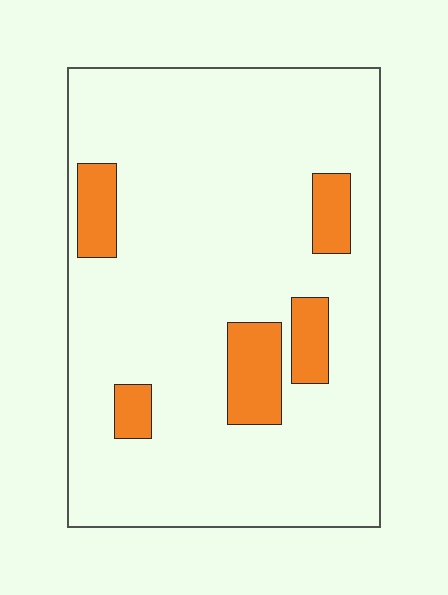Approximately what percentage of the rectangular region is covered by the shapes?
Approximately 10%.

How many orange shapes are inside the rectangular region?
5.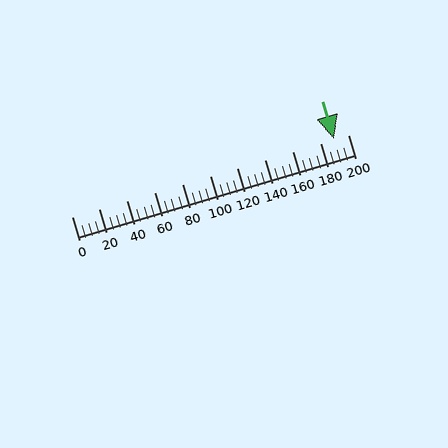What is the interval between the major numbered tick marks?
The major tick marks are spaced 20 units apart.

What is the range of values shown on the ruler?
The ruler shows values from 0 to 200.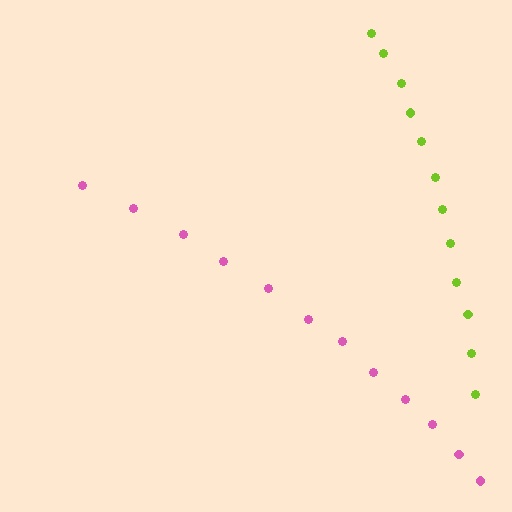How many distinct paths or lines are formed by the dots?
There are 2 distinct paths.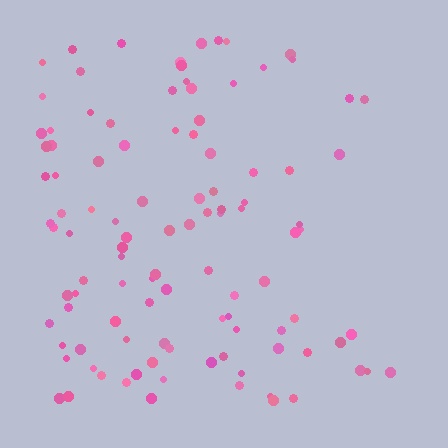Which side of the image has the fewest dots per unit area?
The right.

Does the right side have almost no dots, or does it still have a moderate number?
Still a moderate number, just noticeably fewer than the left.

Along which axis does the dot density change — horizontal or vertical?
Horizontal.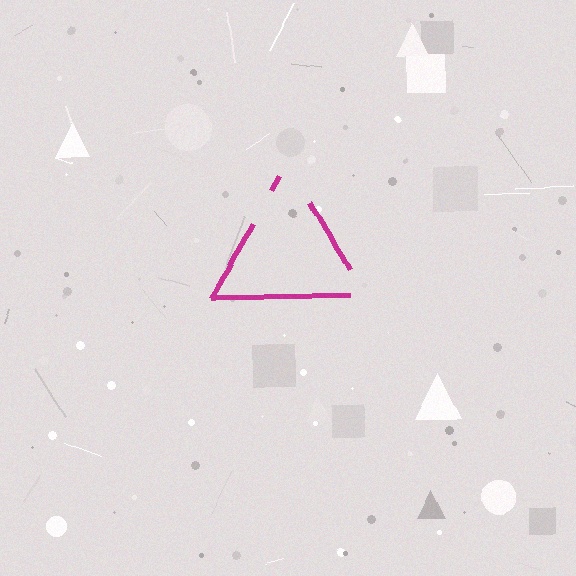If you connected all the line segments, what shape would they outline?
They would outline a triangle.